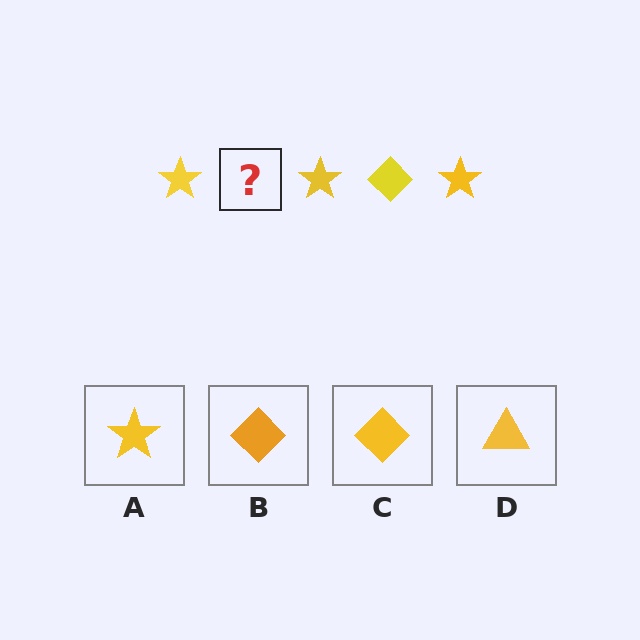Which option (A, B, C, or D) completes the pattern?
C.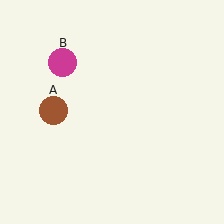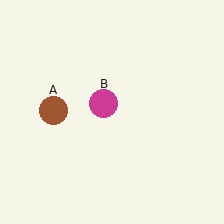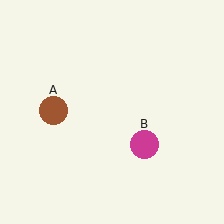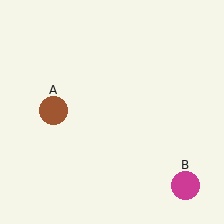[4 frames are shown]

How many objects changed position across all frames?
1 object changed position: magenta circle (object B).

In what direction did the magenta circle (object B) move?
The magenta circle (object B) moved down and to the right.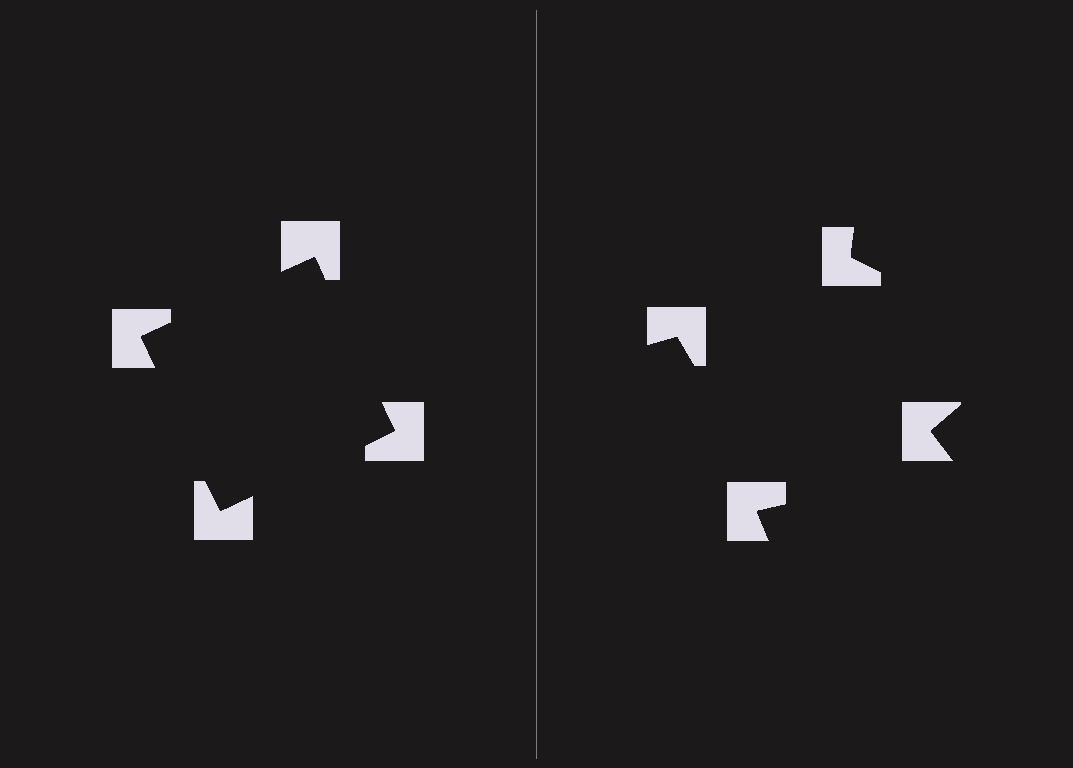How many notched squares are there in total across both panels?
8 — 4 on each side.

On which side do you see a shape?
An illusory square appears on the left side. On the right side the wedge cuts are rotated, so no coherent shape forms.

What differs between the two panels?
The notched squares are positioned identically on both sides; only the wedge orientations differ. On the left they align to a square; on the right they are misaligned.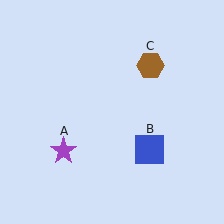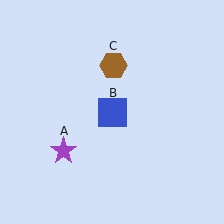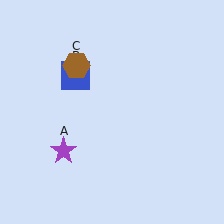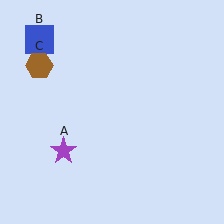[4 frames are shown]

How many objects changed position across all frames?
2 objects changed position: blue square (object B), brown hexagon (object C).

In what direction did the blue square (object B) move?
The blue square (object B) moved up and to the left.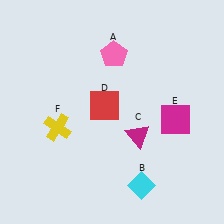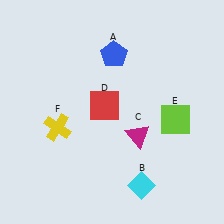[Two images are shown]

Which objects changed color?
A changed from pink to blue. E changed from magenta to lime.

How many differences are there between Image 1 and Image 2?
There are 2 differences between the two images.